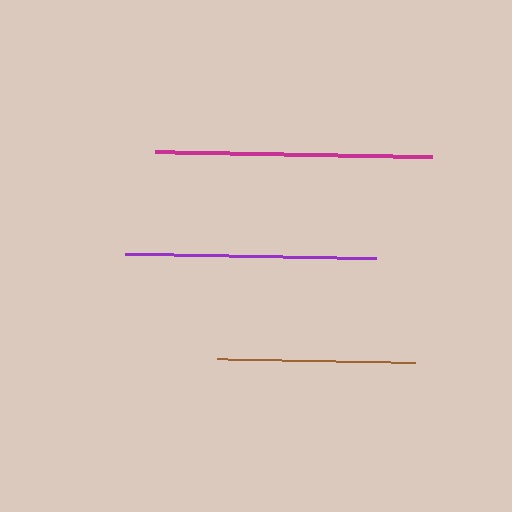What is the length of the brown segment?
The brown segment is approximately 198 pixels long.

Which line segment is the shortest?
The brown line is the shortest at approximately 198 pixels.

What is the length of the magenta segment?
The magenta segment is approximately 277 pixels long.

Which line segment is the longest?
The magenta line is the longest at approximately 277 pixels.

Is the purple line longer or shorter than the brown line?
The purple line is longer than the brown line.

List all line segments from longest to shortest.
From longest to shortest: magenta, purple, brown.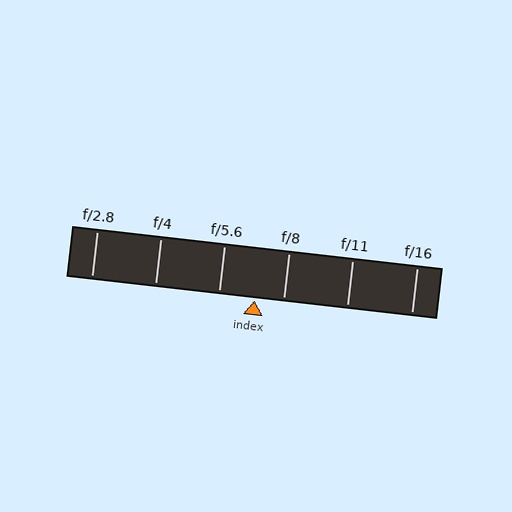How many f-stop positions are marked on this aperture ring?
There are 6 f-stop positions marked.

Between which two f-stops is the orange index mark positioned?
The index mark is between f/5.6 and f/8.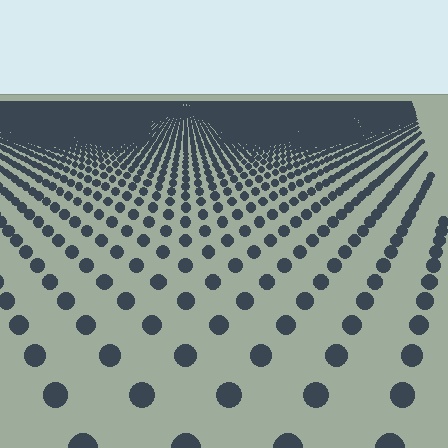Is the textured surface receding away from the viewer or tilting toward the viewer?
The surface is receding away from the viewer. Texture elements get smaller and denser toward the top.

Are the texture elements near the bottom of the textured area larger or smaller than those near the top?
Larger. Near the bottom, elements are closer to the viewer and appear at a bigger on-screen size.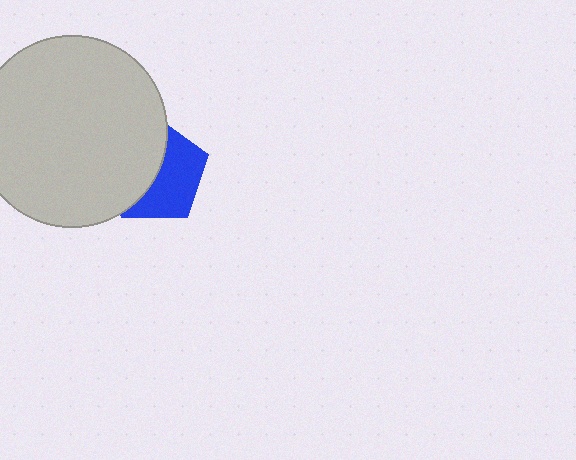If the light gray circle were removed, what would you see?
You would see the complete blue pentagon.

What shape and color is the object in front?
The object in front is a light gray circle.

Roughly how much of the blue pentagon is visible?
About half of it is visible (roughly 50%).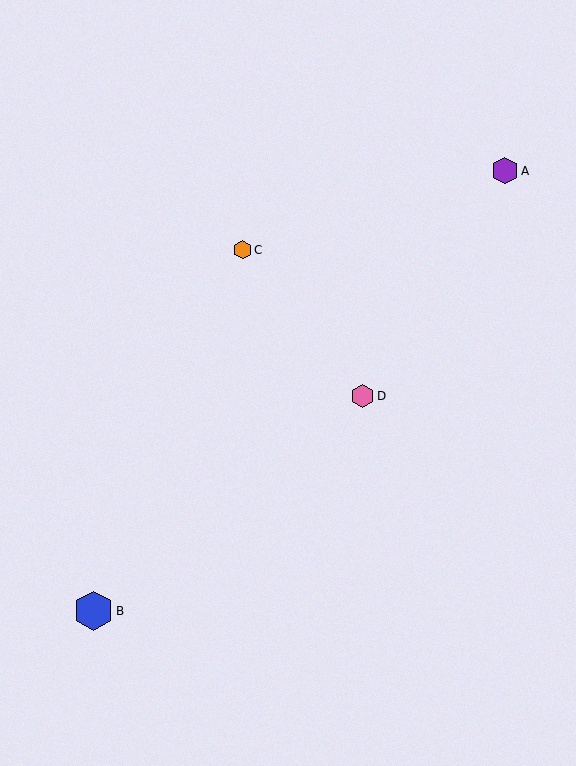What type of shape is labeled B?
Shape B is a blue hexagon.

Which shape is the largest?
The blue hexagon (labeled B) is the largest.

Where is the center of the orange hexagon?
The center of the orange hexagon is at (242, 250).